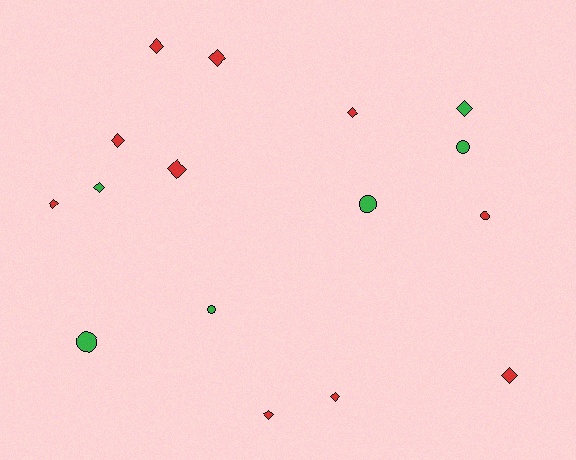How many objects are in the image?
There are 16 objects.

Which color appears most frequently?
Red, with 10 objects.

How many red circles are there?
There is 1 red circle.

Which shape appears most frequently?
Diamond, with 11 objects.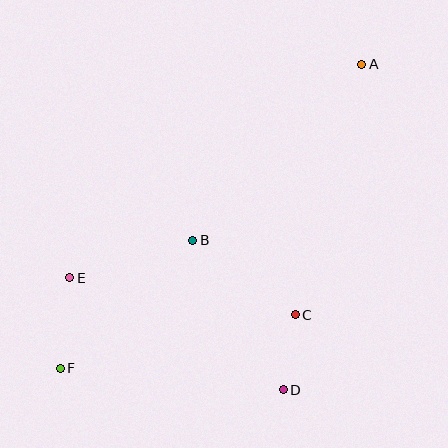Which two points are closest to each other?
Points C and D are closest to each other.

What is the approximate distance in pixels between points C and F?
The distance between C and F is approximately 241 pixels.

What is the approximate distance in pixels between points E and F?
The distance between E and F is approximately 91 pixels.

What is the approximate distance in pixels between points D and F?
The distance between D and F is approximately 224 pixels.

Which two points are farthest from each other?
Points A and F are farthest from each other.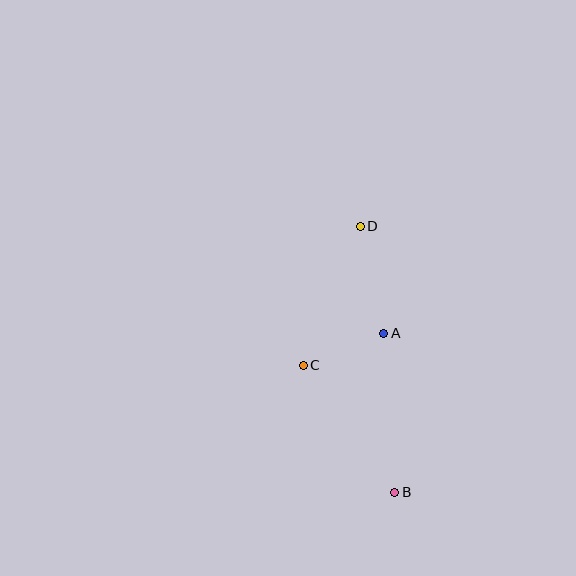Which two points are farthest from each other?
Points B and D are farthest from each other.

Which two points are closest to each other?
Points A and C are closest to each other.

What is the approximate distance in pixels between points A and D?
The distance between A and D is approximately 109 pixels.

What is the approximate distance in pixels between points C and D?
The distance between C and D is approximately 150 pixels.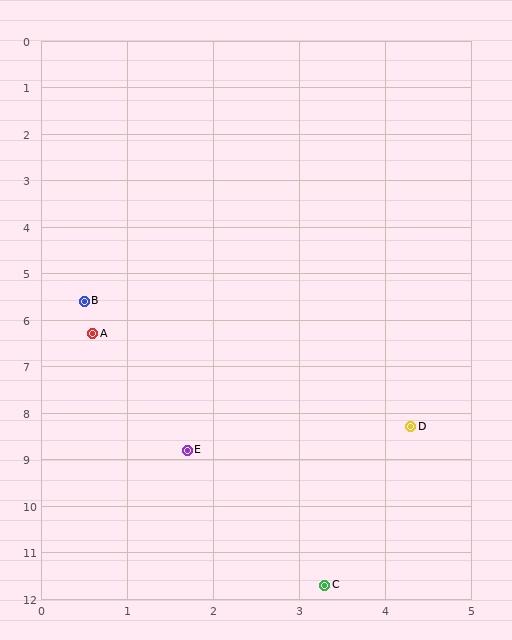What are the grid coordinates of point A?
Point A is at approximately (0.6, 6.3).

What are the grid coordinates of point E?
Point E is at approximately (1.7, 8.8).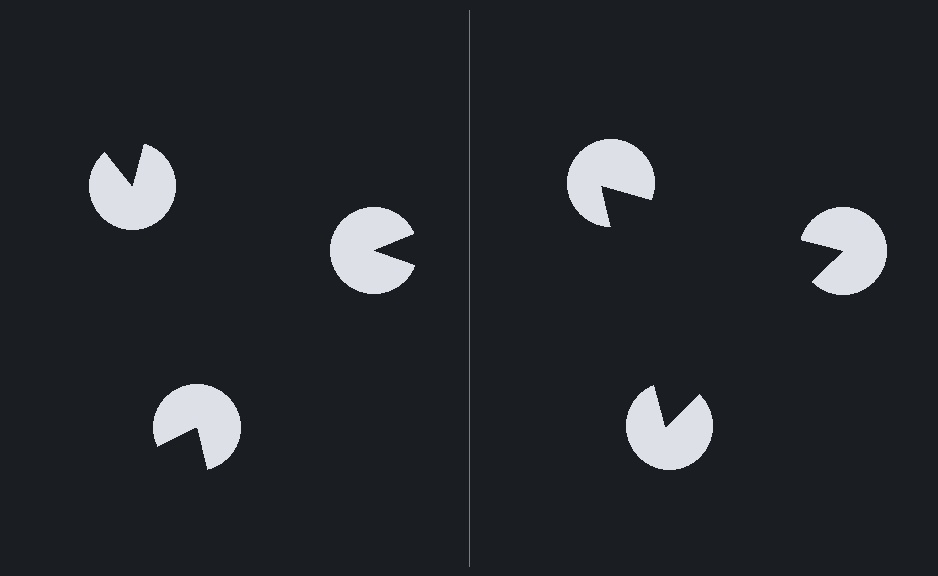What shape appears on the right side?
An illusory triangle.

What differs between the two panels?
The pac-man discs are positioned identically on both sides; only the wedge orientations differ. On the right they align to a triangle; on the left they are misaligned.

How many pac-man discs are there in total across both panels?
6 — 3 on each side.